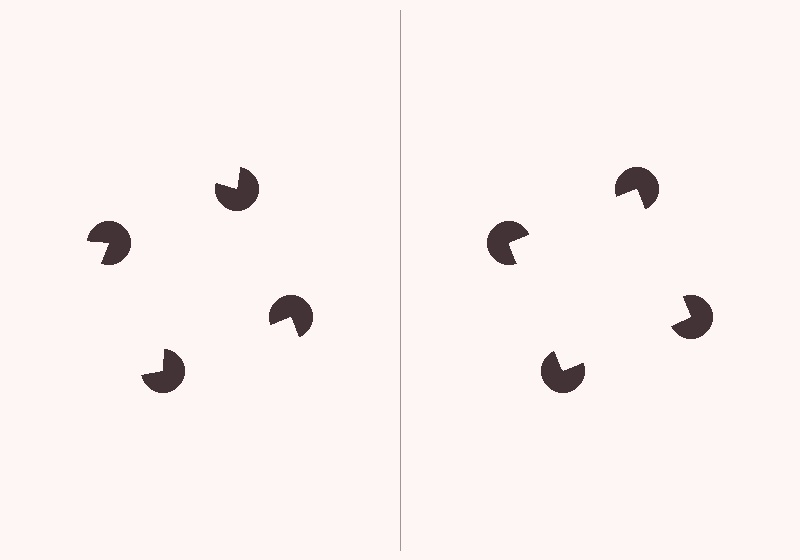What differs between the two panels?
The pac-man discs are positioned identically on both sides; only the wedge orientations differ. On the right they align to a square; on the left they are misaligned.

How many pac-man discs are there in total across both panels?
8 — 4 on each side.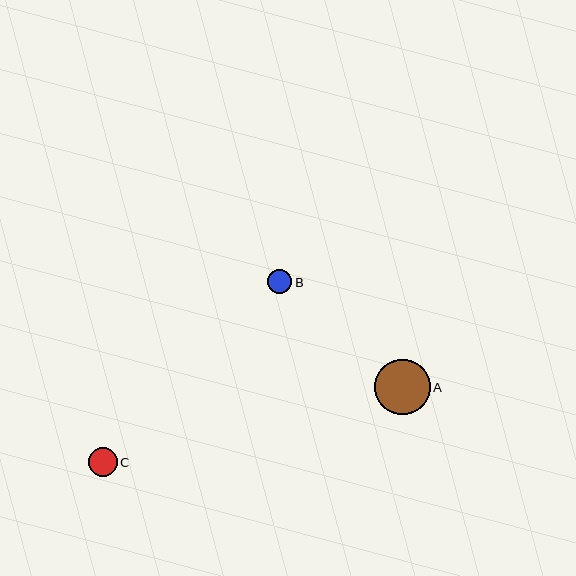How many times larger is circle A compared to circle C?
Circle A is approximately 1.9 times the size of circle C.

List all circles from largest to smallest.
From largest to smallest: A, C, B.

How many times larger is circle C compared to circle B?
Circle C is approximately 1.2 times the size of circle B.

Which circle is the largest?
Circle A is the largest with a size of approximately 55 pixels.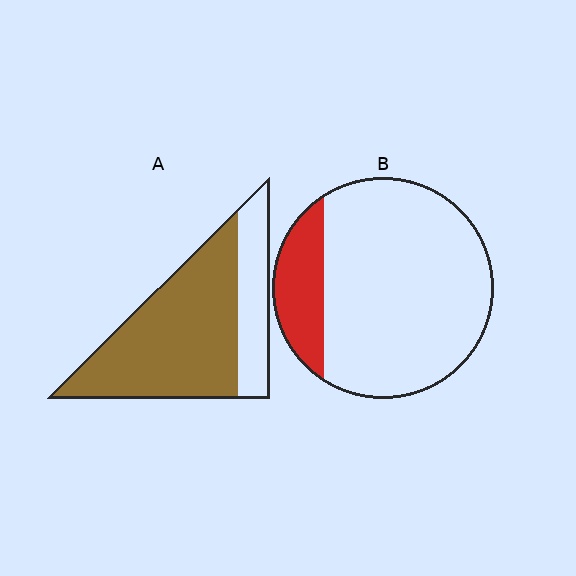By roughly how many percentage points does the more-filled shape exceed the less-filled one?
By roughly 55 percentage points (A over B).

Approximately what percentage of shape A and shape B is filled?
A is approximately 75% and B is approximately 20%.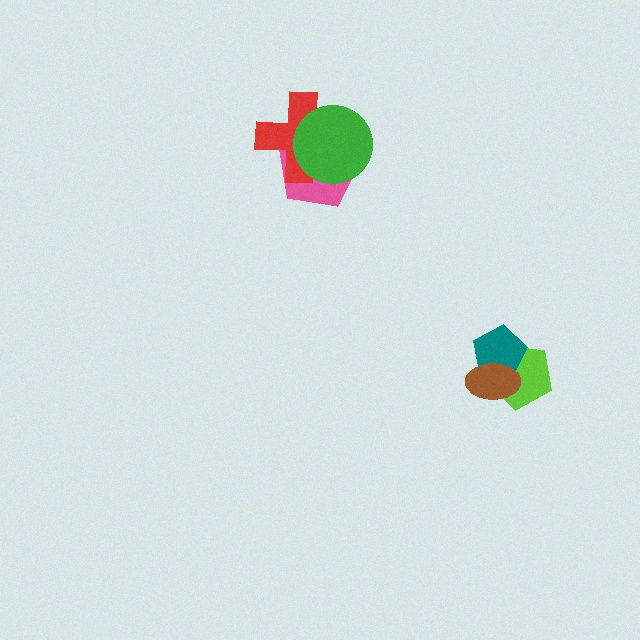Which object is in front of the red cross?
The green circle is in front of the red cross.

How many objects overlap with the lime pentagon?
2 objects overlap with the lime pentagon.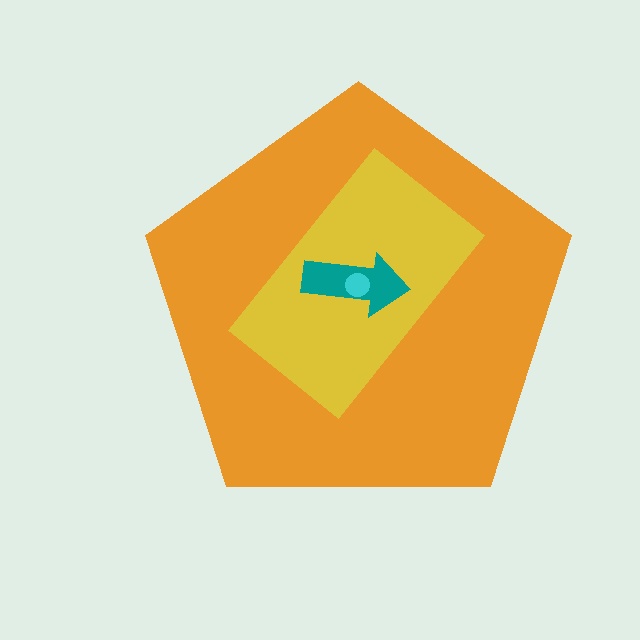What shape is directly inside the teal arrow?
The cyan circle.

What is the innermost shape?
The cyan circle.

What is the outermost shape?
The orange pentagon.